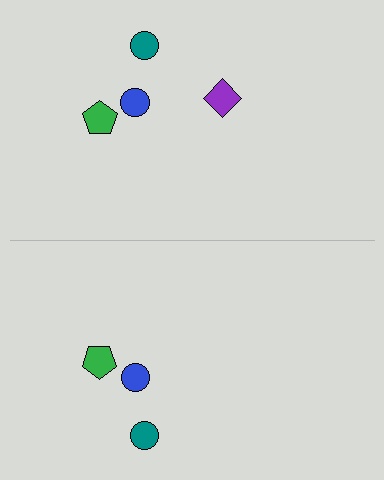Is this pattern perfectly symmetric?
No, the pattern is not perfectly symmetric. A purple diamond is missing from the bottom side.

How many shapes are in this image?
There are 7 shapes in this image.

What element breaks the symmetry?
A purple diamond is missing from the bottom side.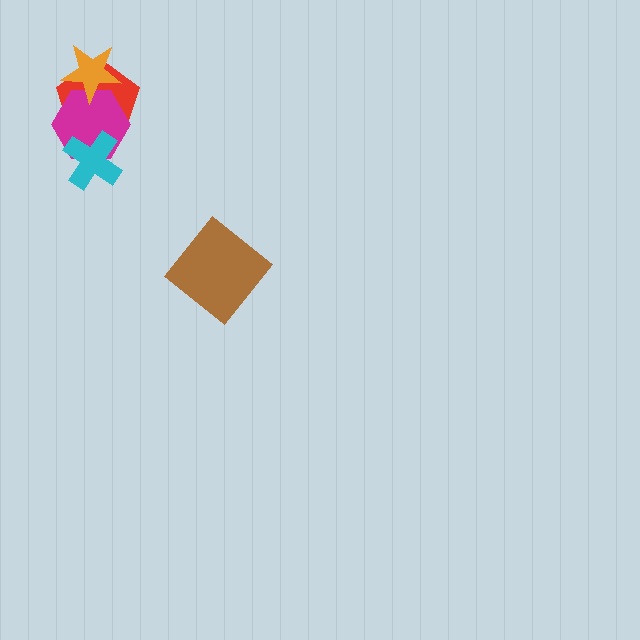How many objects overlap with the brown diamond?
0 objects overlap with the brown diamond.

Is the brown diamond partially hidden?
No, no other shape covers it.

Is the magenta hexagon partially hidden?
Yes, it is partially covered by another shape.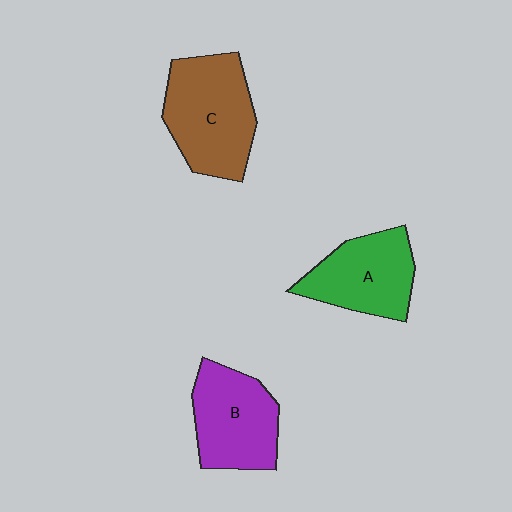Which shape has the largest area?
Shape C (brown).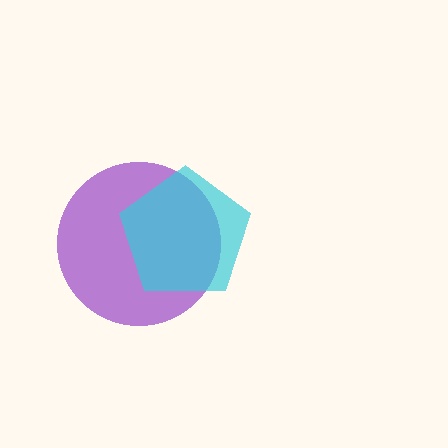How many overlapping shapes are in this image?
There are 2 overlapping shapes in the image.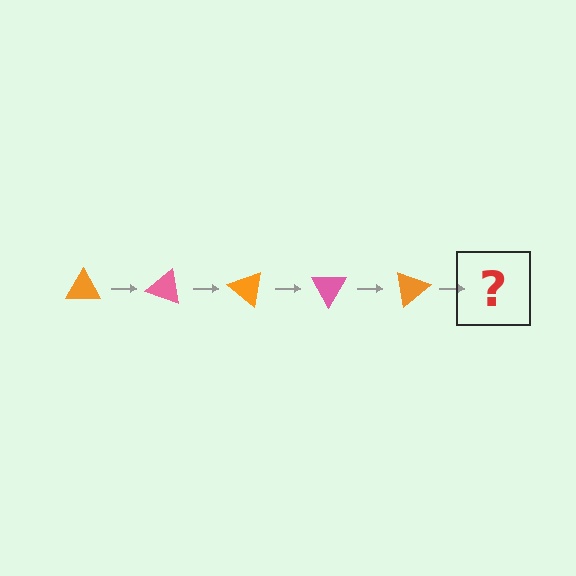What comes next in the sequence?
The next element should be a pink triangle, rotated 100 degrees from the start.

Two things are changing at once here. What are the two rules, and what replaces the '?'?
The two rules are that it rotates 20 degrees each step and the color cycles through orange and pink. The '?' should be a pink triangle, rotated 100 degrees from the start.